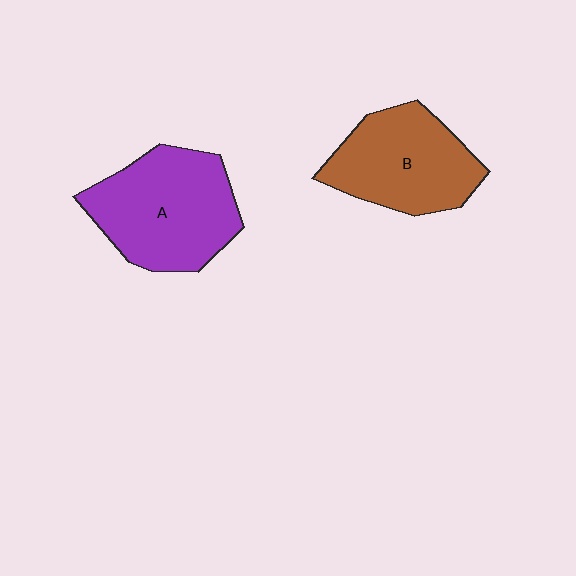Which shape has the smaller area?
Shape B (brown).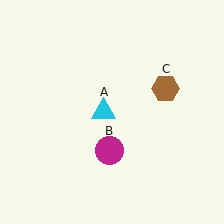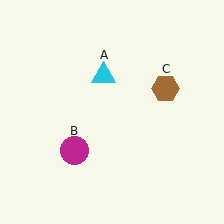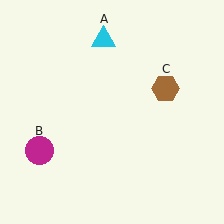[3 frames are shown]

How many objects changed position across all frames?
2 objects changed position: cyan triangle (object A), magenta circle (object B).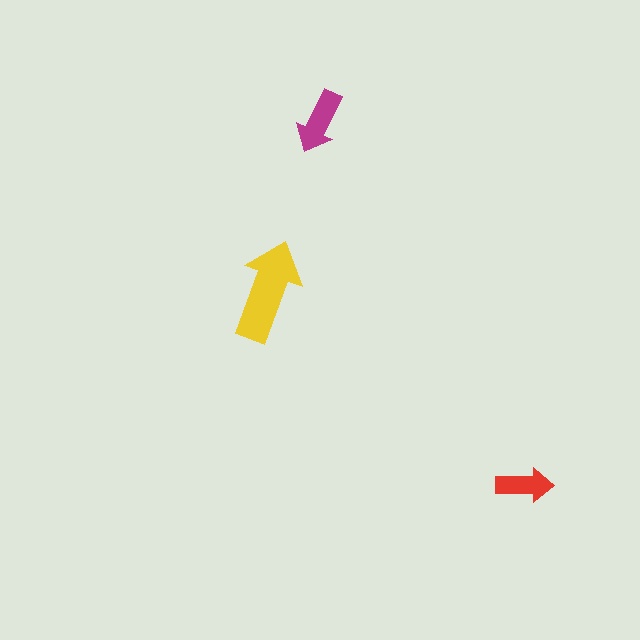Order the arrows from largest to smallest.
the yellow one, the magenta one, the red one.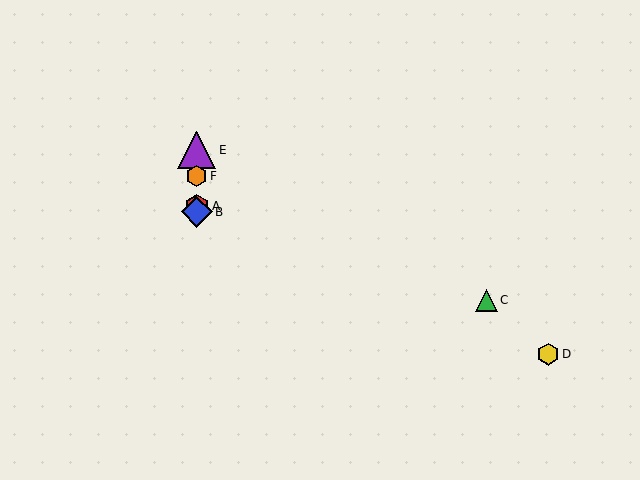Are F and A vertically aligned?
Yes, both are at x≈197.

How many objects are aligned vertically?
4 objects (A, B, E, F) are aligned vertically.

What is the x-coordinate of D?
Object D is at x≈548.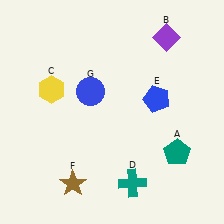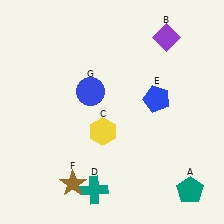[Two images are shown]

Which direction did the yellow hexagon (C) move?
The yellow hexagon (C) moved right.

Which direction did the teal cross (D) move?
The teal cross (D) moved left.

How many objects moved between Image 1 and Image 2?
3 objects moved between the two images.